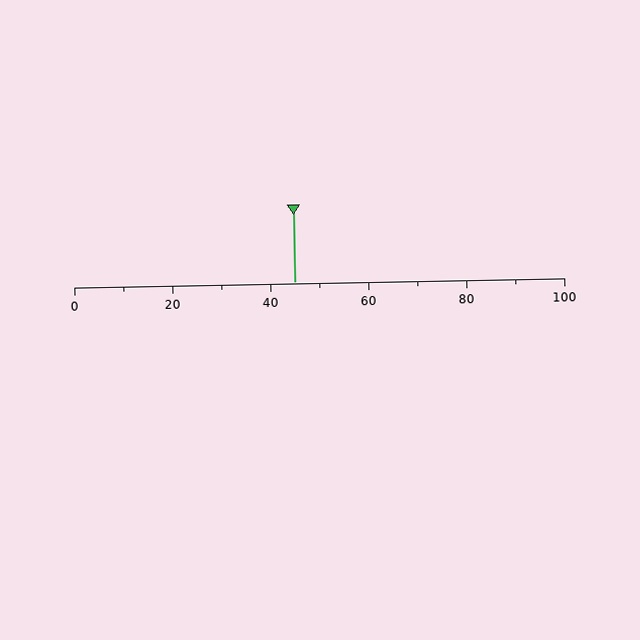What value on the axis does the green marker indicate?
The marker indicates approximately 45.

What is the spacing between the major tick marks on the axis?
The major ticks are spaced 20 apart.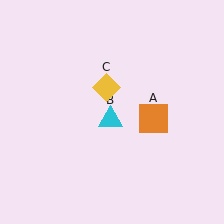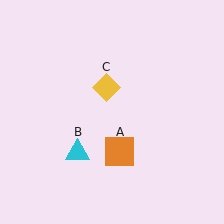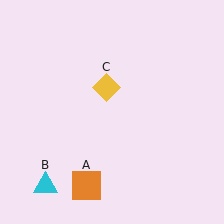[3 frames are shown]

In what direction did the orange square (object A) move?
The orange square (object A) moved down and to the left.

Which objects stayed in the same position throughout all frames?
Yellow diamond (object C) remained stationary.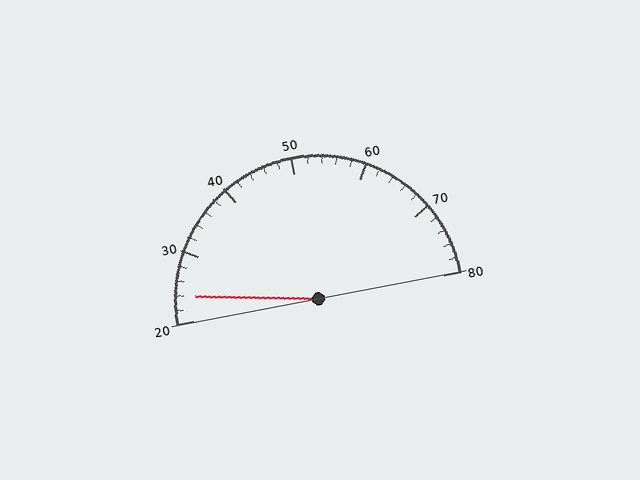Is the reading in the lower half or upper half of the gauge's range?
The reading is in the lower half of the range (20 to 80).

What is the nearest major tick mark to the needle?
The nearest major tick mark is 20.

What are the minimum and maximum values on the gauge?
The gauge ranges from 20 to 80.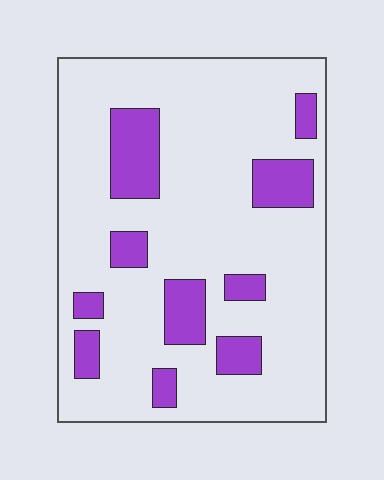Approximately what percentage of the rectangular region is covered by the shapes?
Approximately 20%.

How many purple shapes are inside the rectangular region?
10.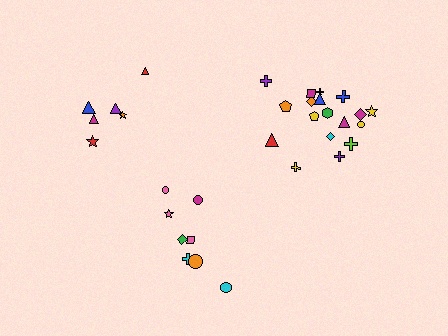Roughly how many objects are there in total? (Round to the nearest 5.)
Roughly 30 objects in total.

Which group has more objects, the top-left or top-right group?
The top-right group.